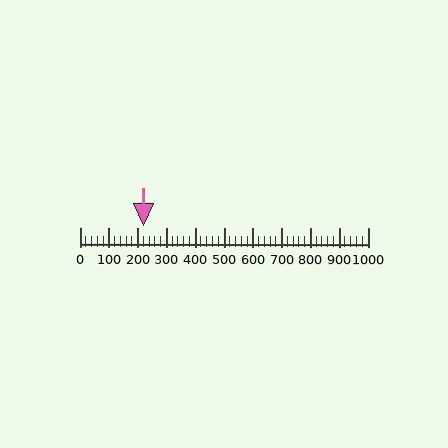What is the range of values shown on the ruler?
The ruler shows values from 0 to 1000.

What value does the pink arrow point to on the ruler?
The pink arrow points to approximately 220.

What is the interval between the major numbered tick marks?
The major tick marks are spaced 100 units apart.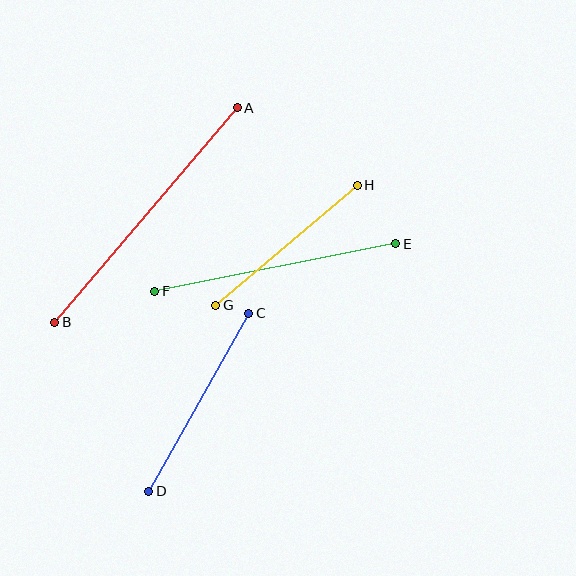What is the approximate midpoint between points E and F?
The midpoint is at approximately (275, 267) pixels.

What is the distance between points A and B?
The distance is approximately 282 pixels.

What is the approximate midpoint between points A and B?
The midpoint is at approximately (146, 215) pixels.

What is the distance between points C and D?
The distance is approximately 204 pixels.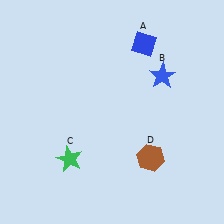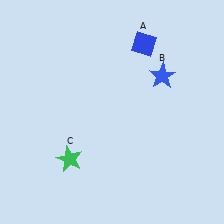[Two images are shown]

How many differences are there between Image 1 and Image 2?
There is 1 difference between the two images.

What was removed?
The brown hexagon (D) was removed in Image 2.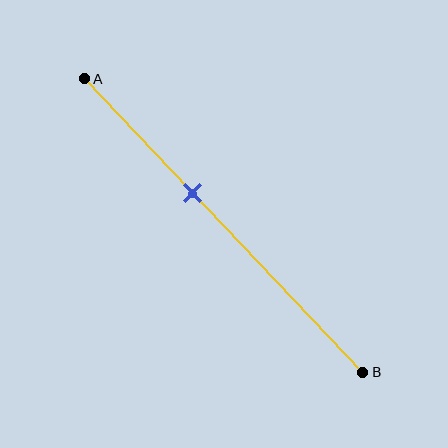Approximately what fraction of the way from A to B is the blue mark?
The blue mark is approximately 40% of the way from A to B.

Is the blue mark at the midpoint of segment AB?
No, the mark is at about 40% from A, not at the 50% midpoint.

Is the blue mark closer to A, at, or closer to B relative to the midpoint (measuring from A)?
The blue mark is closer to point A than the midpoint of segment AB.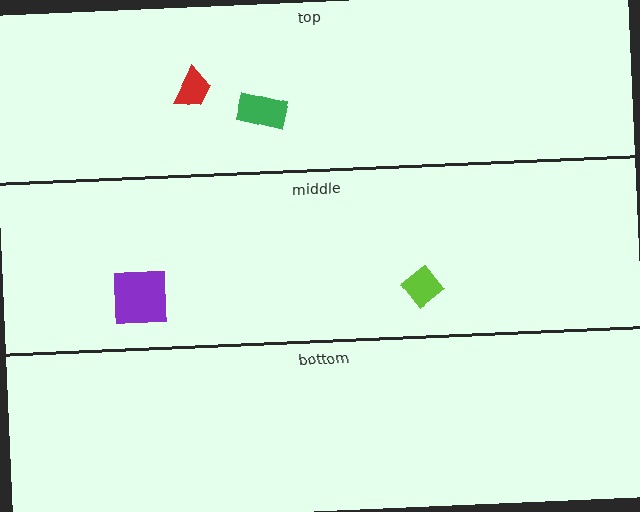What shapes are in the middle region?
The lime diamond, the purple square.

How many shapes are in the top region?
2.